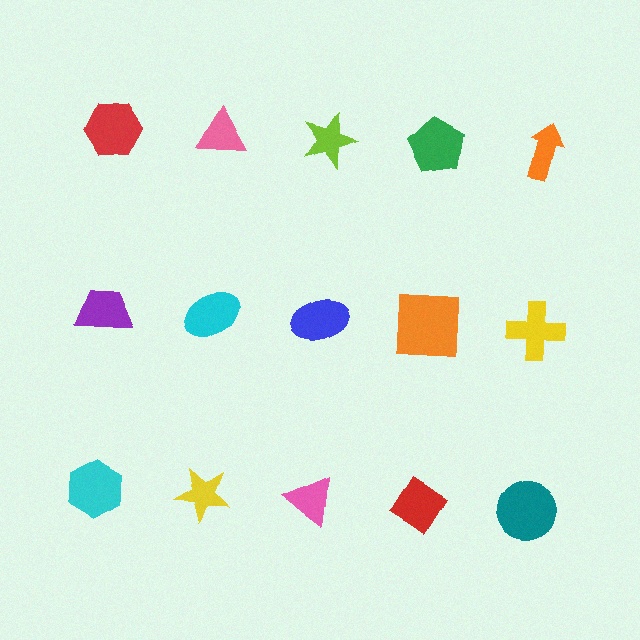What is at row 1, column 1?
A red hexagon.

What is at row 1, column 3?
A lime star.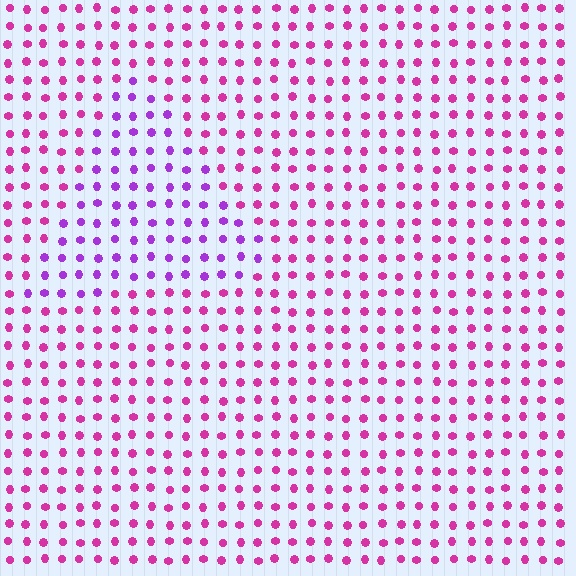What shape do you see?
I see a triangle.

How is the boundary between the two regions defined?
The boundary is defined purely by a slight shift in hue (about 36 degrees). Spacing, size, and orientation are identical on both sides.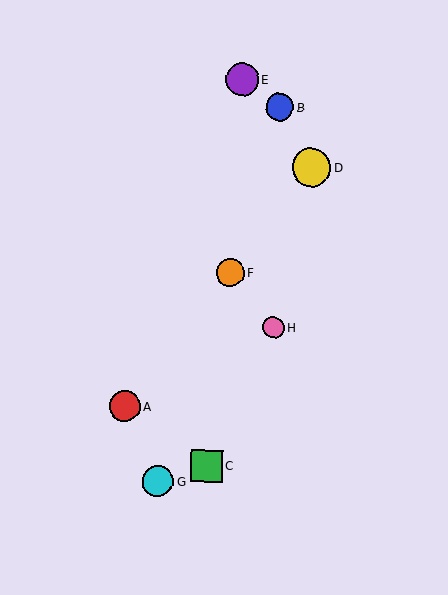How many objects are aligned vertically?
2 objects (B, H) are aligned vertically.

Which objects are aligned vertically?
Objects B, H are aligned vertically.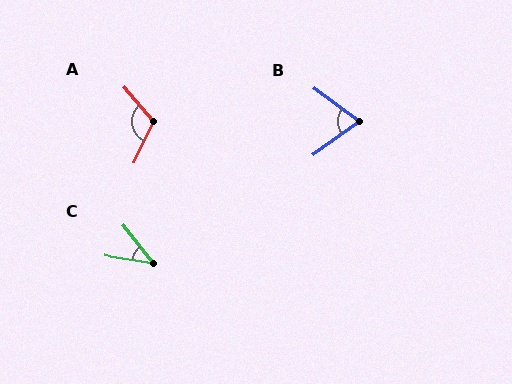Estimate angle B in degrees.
Approximately 72 degrees.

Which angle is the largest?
A, at approximately 114 degrees.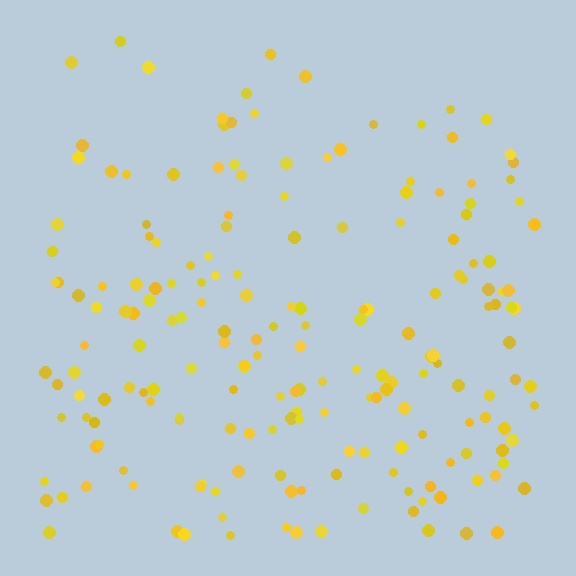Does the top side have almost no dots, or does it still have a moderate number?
Still a moderate number, just noticeably fewer than the bottom.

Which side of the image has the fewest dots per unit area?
The top.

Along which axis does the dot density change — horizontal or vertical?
Vertical.